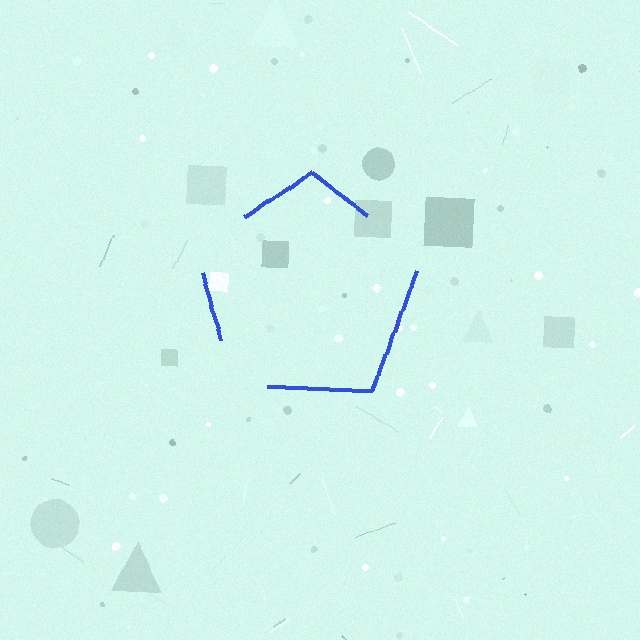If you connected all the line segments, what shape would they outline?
They would outline a pentagon.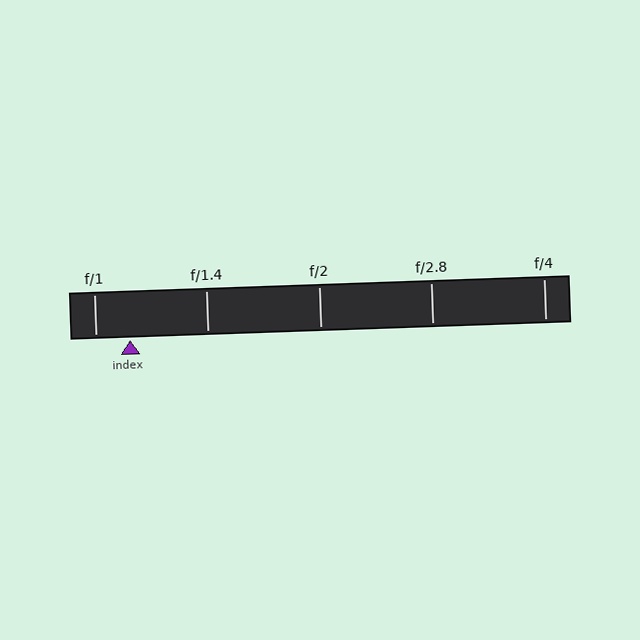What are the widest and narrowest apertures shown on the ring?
The widest aperture shown is f/1 and the narrowest is f/4.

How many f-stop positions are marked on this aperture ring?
There are 5 f-stop positions marked.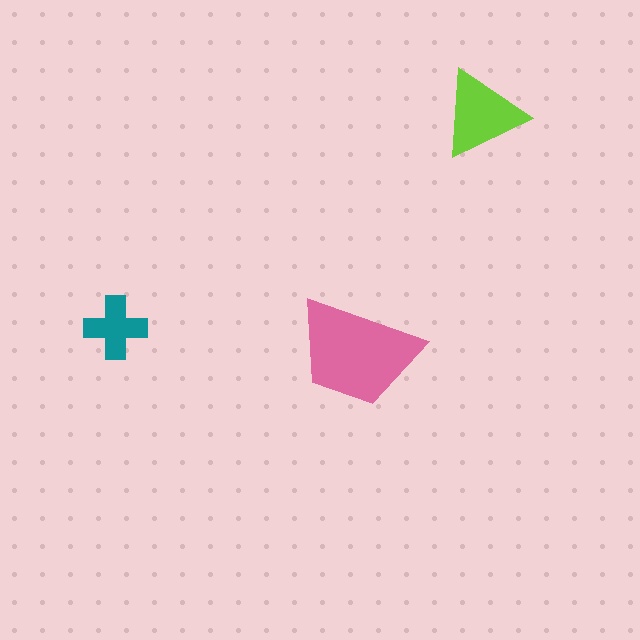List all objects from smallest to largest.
The teal cross, the lime triangle, the pink trapezoid.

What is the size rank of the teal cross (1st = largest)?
3rd.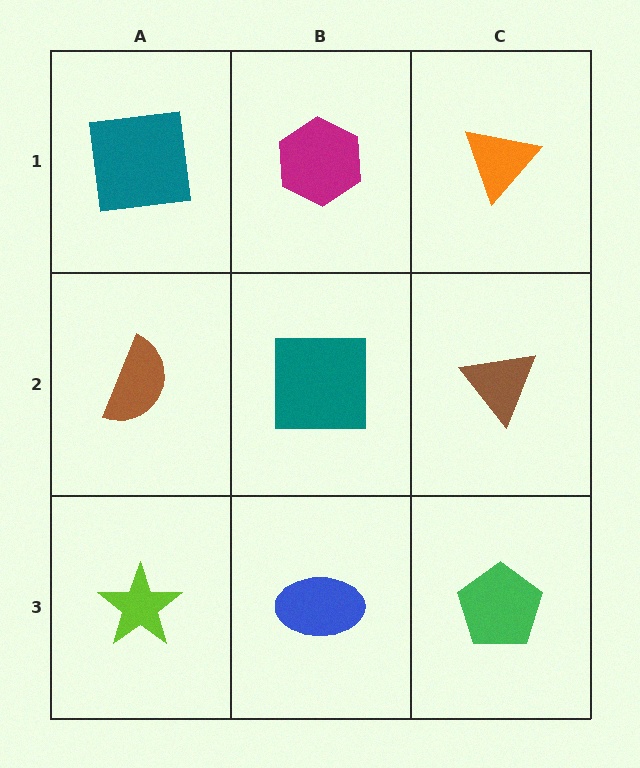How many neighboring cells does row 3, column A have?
2.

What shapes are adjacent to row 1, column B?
A teal square (row 2, column B), a teal square (row 1, column A), an orange triangle (row 1, column C).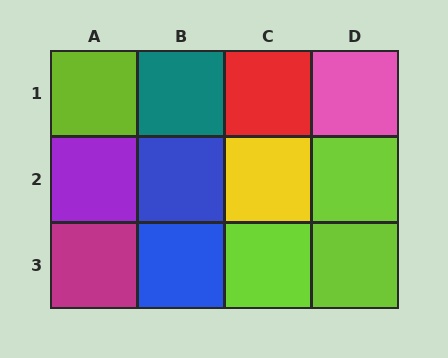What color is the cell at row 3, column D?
Lime.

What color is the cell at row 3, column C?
Lime.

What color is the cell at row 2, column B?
Blue.